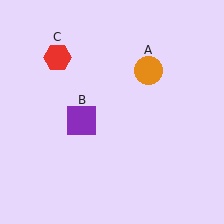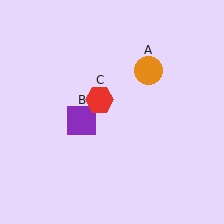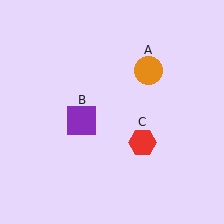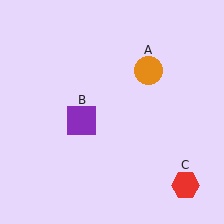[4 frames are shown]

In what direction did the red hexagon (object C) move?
The red hexagon (object C) moved down and to the right.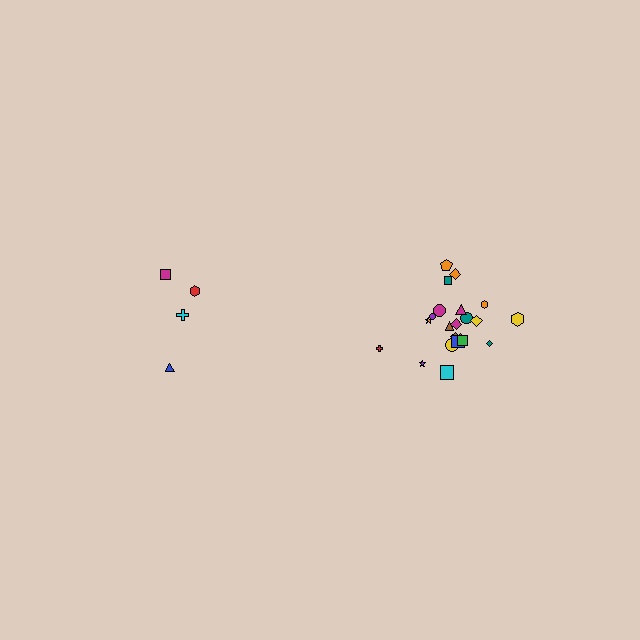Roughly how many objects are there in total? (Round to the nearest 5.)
Roughly 25 objects in total.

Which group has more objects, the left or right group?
The right group.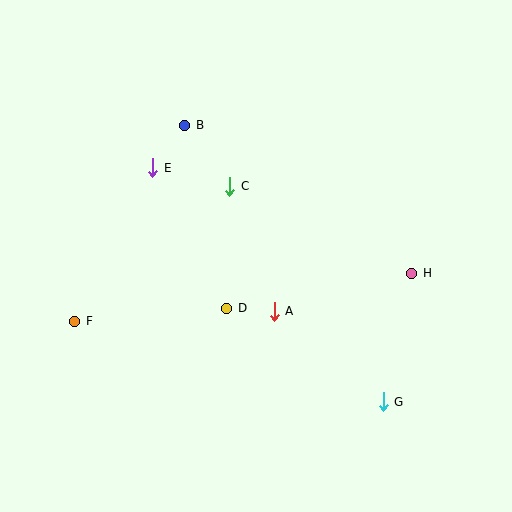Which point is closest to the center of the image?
Point A at (274, 311) is closest to the center.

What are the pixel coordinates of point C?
Point C is at (230, 186).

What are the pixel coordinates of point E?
Point E is at (153, 168).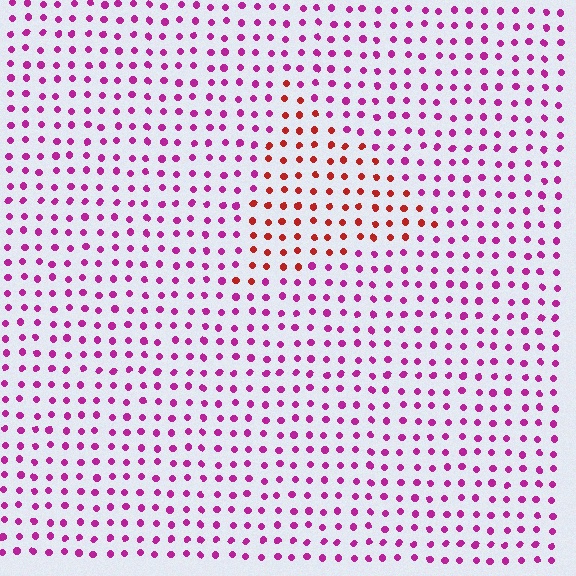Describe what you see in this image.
The image is filled with small magenta elements in a uniform arrangement. A triangle-shaped region is visible where the elements are tinted to a slightly different hue, forming a subtle color boundary.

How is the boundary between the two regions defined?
The boundary is defined purely by a slight shift in hue (about 48 degrees). Spacing, size, and orientation are identical on both sides.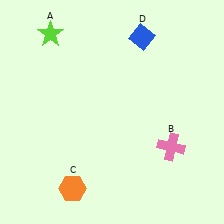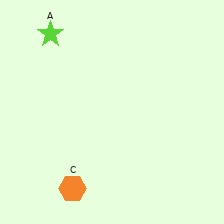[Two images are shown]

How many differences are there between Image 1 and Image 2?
There are 2 differences between the two images.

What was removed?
The blue diamond (D), the pink cross (B) were removed in Image 2.